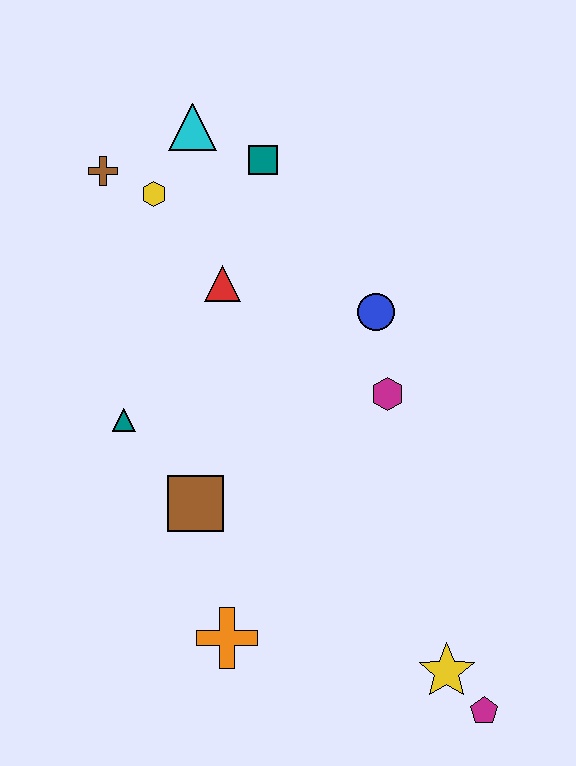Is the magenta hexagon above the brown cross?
No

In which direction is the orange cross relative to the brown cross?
The orange cross is below the brown cross.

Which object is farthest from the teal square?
The magenta pentagon is farthest from the teal square.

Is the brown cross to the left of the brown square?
Yes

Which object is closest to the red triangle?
The yellow hexagon is closest to the red triangle.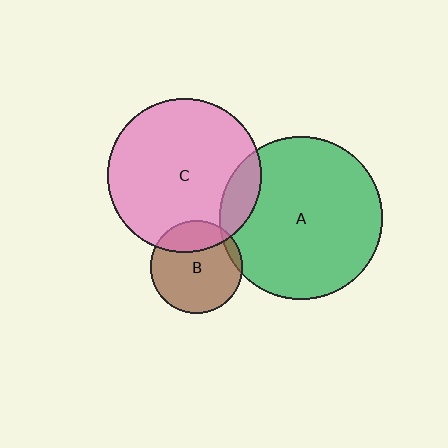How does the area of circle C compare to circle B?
Approximately 2.8 times.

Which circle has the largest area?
Circle A (green).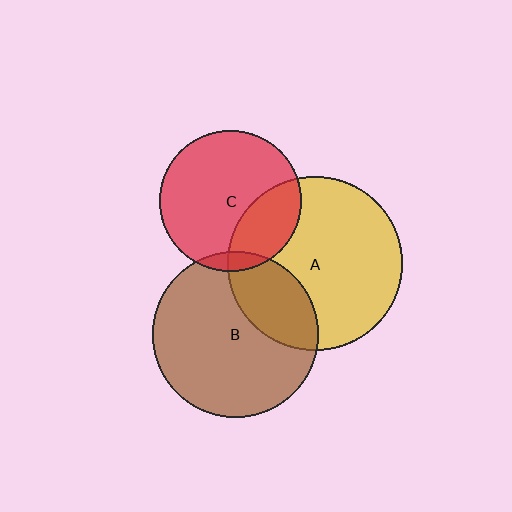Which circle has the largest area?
Circle A (yellow).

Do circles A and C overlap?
Yes.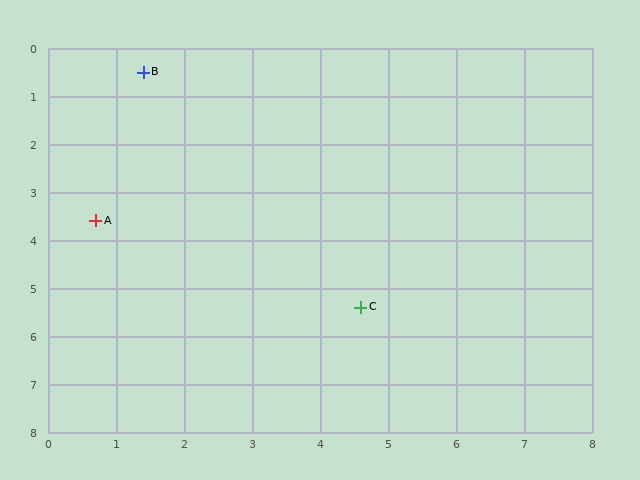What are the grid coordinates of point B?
Point B is at approximately (1.4, 0.5).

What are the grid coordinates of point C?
Point C is at approximately (4.6, 5.4).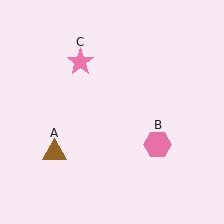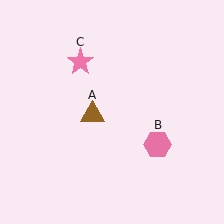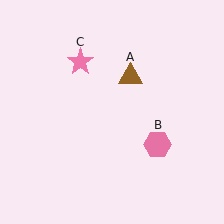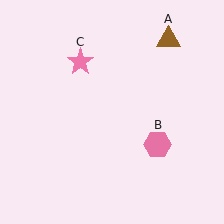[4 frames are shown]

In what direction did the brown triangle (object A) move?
The brown triangle (object A) moved up and to the right.